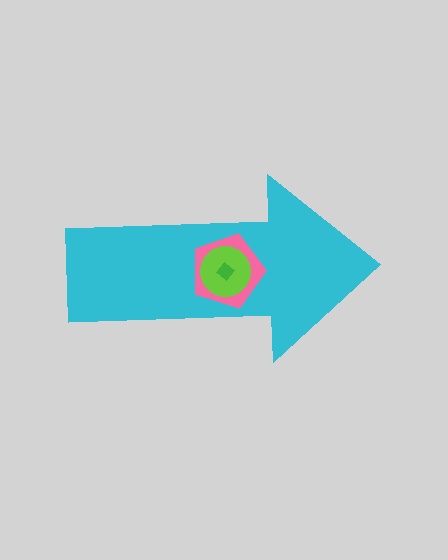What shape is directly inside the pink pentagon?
The lime circle.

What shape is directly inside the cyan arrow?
The pink pentagon.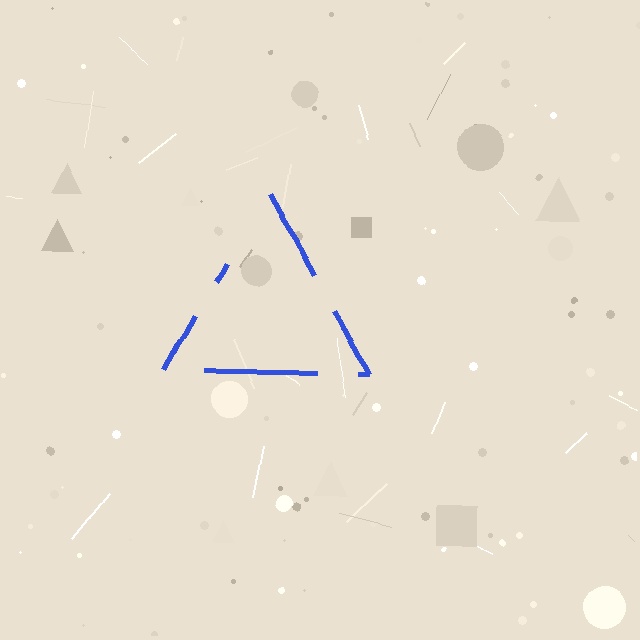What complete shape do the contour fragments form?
The contour fragments form a triangle.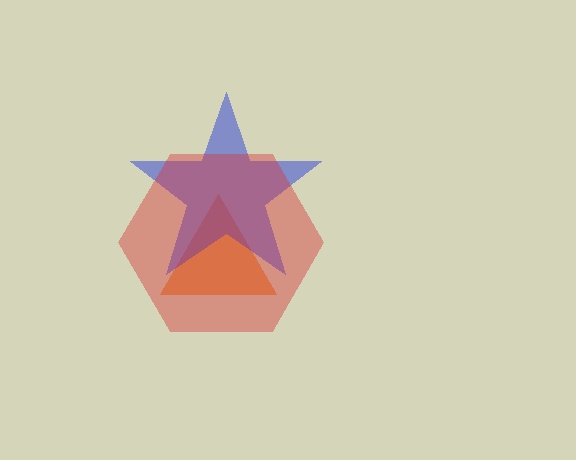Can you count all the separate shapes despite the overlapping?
Yes, there are 3 separate shapes.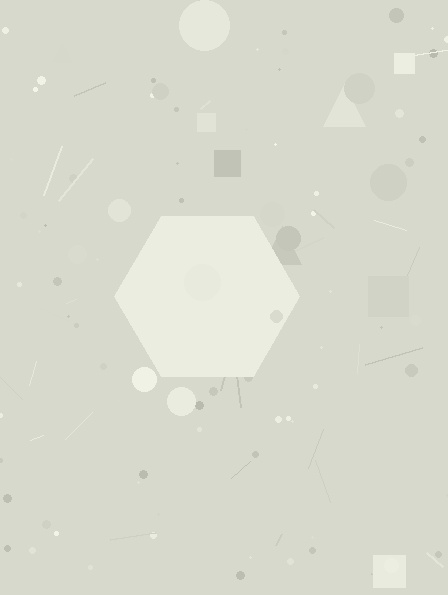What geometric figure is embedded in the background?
A hexagon is embedded in the background.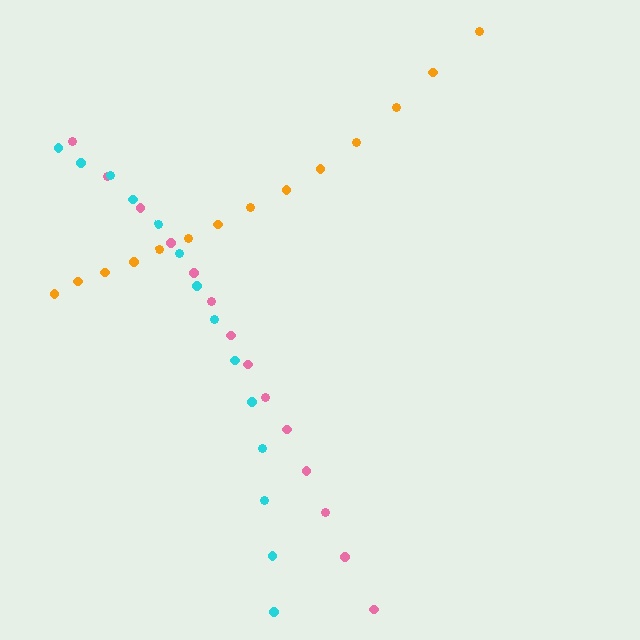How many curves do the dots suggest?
There are 3 distinct paths.